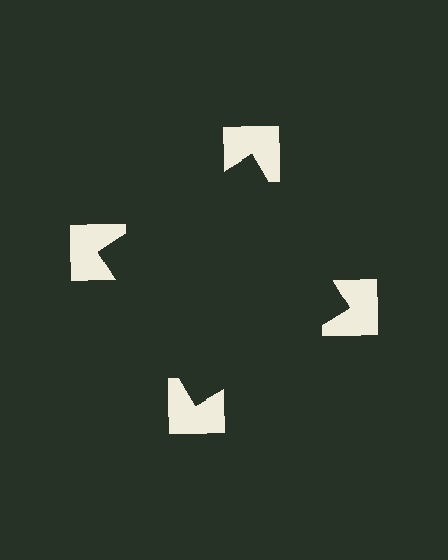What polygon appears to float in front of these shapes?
An illusory square — its edges are inferred from the aligned wedge cuts in the notched squares, not physically drawn.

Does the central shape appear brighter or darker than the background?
It typically appears slightly darker than the background, even though no actual brightness change is drawn.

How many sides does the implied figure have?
4 sides.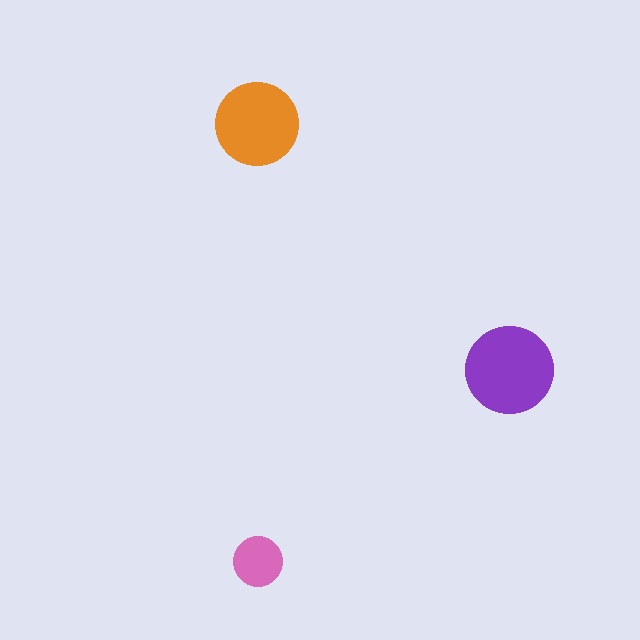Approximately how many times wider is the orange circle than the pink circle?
About 1.5 times wider.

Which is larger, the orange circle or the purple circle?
The purple one.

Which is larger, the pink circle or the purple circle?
The purple one.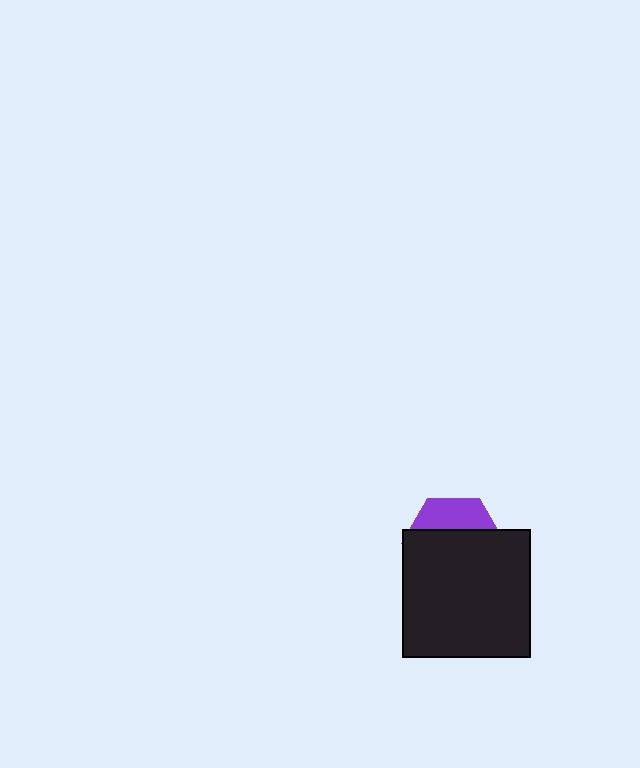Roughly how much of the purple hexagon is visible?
A small part of it is visible (roughly 31%).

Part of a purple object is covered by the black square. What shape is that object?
It is a hexagon.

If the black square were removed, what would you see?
You would see the complete purple hexagon.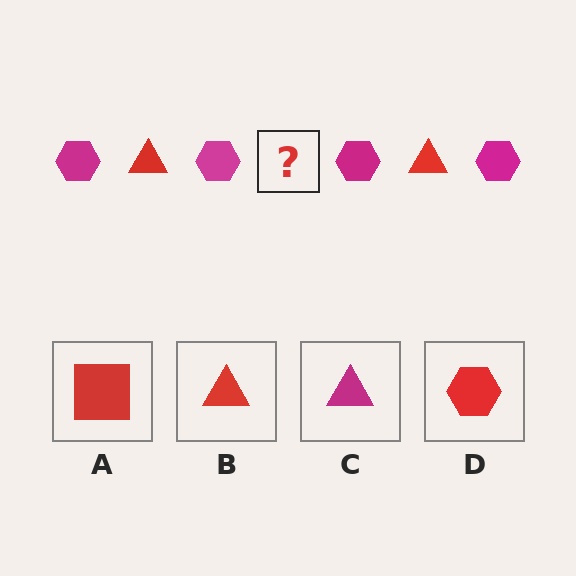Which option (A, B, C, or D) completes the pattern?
B.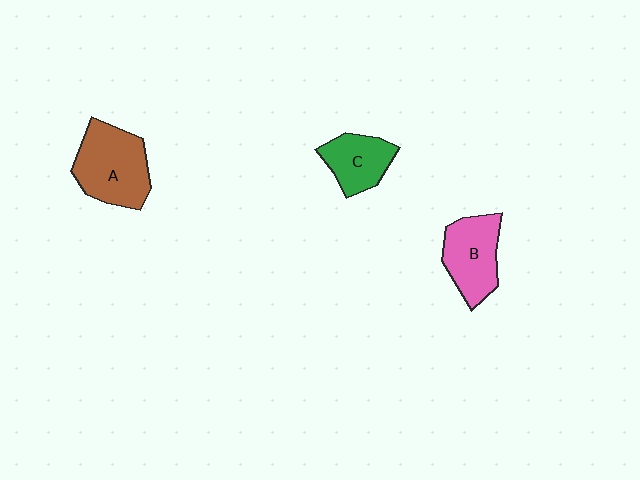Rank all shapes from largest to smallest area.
From largest to smallest: A (brown), B (pink), C (green).